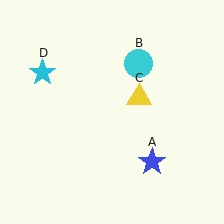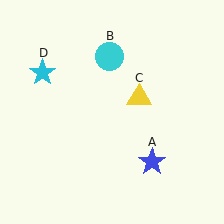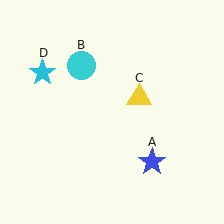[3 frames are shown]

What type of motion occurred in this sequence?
The cyan circle (object B) rotated counterclockwise around the center of the scene.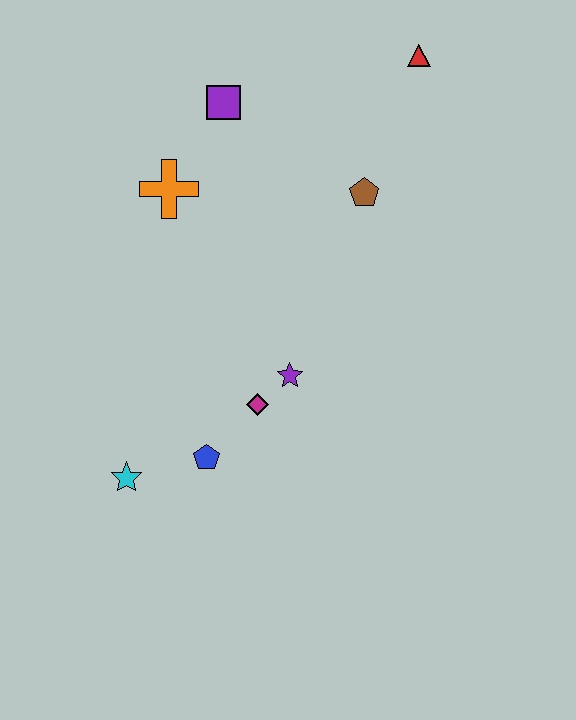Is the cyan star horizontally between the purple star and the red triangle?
No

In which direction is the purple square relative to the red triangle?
The purple square is to the left of the red triangle.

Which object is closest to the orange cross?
The purple square is closest to the orange cross.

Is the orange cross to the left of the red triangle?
Yes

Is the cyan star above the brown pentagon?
No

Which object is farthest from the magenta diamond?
The red triangle is farthest from the magenta diamond.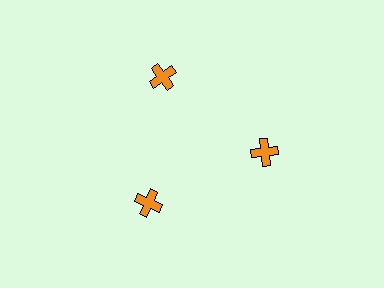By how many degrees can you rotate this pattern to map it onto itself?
The pattern maps onto itself every 120 degrees of rotation.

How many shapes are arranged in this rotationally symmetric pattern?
There are 3 shapes, arranged in 3 groups of 1.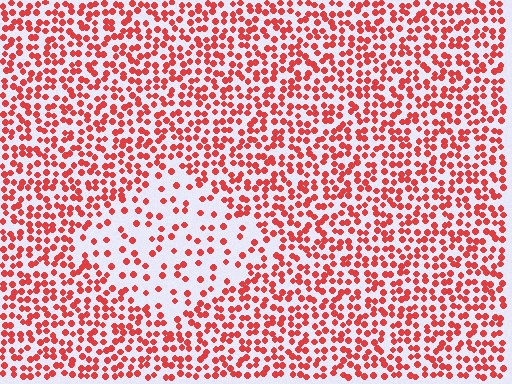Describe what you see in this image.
The image contains small red elements arranged at two different densities. A diamond-shaped region is visible where the elements are less densely packed than the surrounding area.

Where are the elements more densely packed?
The elements are more densely packed outside the diamond boundary.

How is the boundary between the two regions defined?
The boundary is defined by a change in element density (approximately 2.4x ratio). All elements are the same color, size, and shape.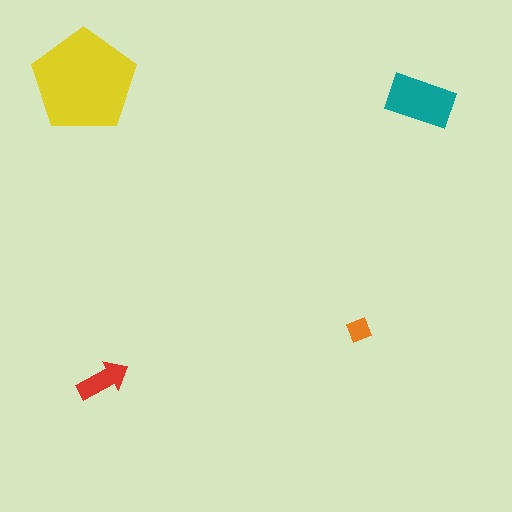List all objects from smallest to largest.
The orange diamond, the red arrow, the teal rectangle, the yellow pentagon.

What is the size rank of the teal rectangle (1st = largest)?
2nd.